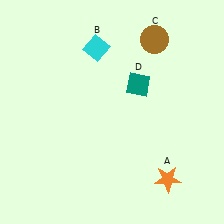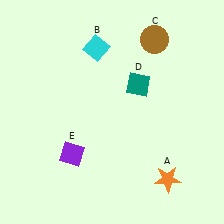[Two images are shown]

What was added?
A purple diamond (E) was added in Image 2.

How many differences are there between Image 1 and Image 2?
There is 1 difference between the two images.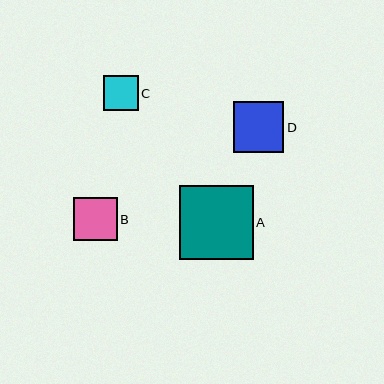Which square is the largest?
Square A is the largest with a size of approximately 74 pixels.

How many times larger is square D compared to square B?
Square D is approximately 1.2 times the size of square B.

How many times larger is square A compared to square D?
Square A is approximately 1.5 times the size of square D.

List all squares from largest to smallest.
From largest to smallest: A, D, B, C.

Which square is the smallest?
Square C is the smallest with a size of approximately 35 pixels.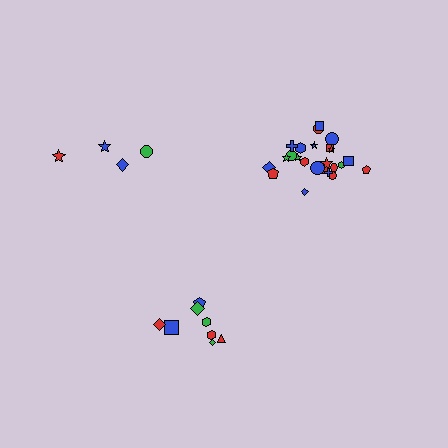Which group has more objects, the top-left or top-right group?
The top-right group.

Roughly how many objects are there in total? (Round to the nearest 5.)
Roughly 35 objects in total.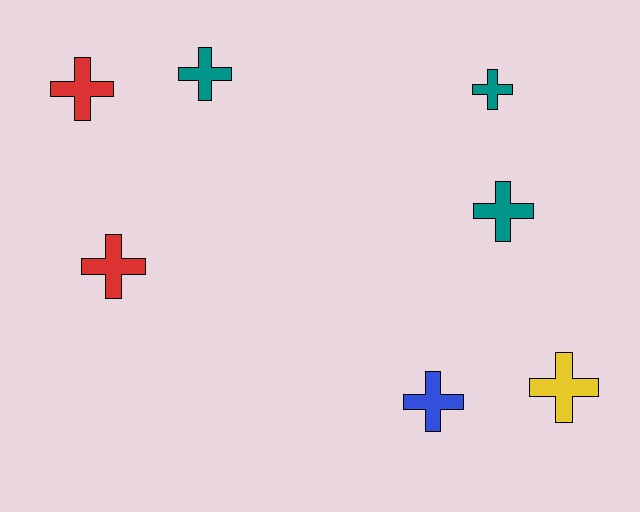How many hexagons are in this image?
There are no hexagons.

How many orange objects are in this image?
There are no orange objects.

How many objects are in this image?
There are 7 objects.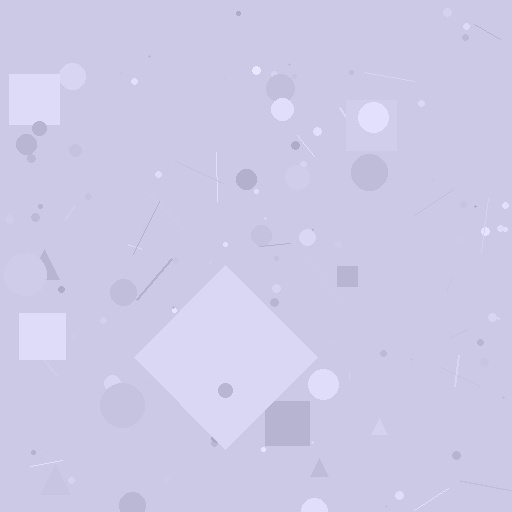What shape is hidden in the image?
A diamond is hidden in the image.